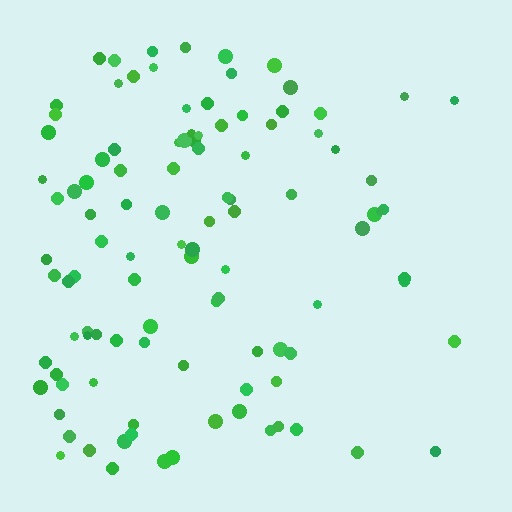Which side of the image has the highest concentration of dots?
The left.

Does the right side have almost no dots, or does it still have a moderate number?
Still a moderate number, just noticeably fewer than the left.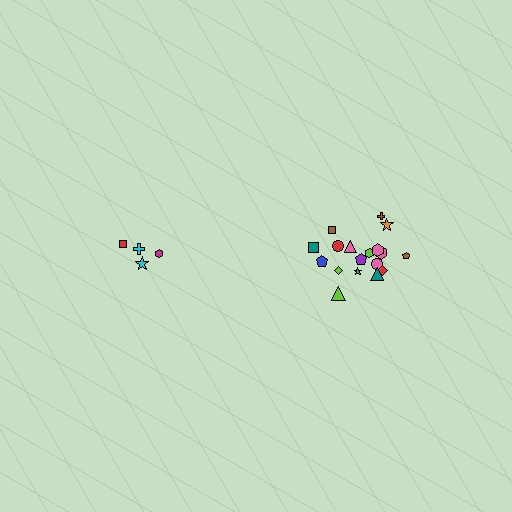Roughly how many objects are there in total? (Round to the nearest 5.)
Roughly 20 objects in total.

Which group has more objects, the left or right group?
The right group.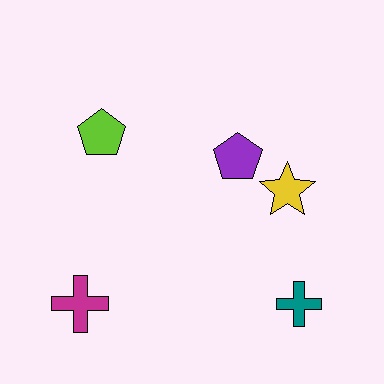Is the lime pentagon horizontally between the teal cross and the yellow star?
No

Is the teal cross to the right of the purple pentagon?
Yes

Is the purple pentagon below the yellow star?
No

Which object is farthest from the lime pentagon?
The teal cross is farthest from the lime pentagon.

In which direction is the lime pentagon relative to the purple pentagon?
The lime pentagon is to the left of the purple pentagon.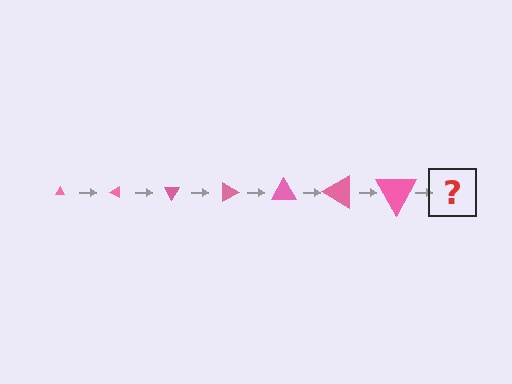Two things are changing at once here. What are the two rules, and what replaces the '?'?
The two rules are that the triangle grows larger each step and it rotates 30 degrees each step. The '?' should be a triangle, larger than the previous one and rotated 210 degrees from the start.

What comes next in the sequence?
The next element should be a triangle, larger than the previous one and rotated 210 degrees from the start.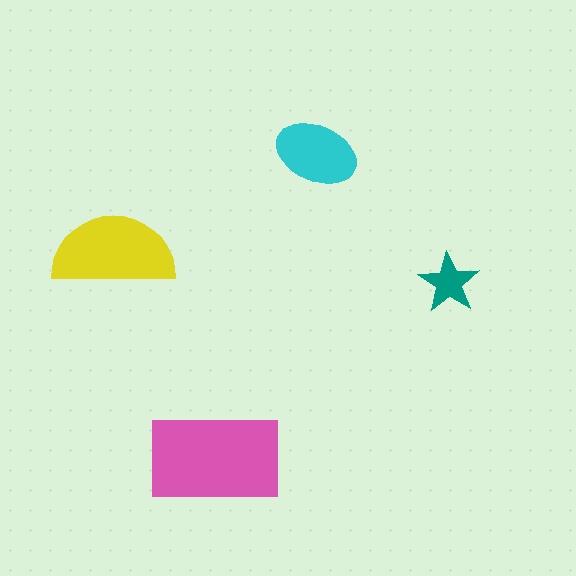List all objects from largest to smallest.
The pink rectangle, the yellow semicircle, the cyan ellipse, the teal star.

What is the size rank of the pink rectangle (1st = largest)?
1st.